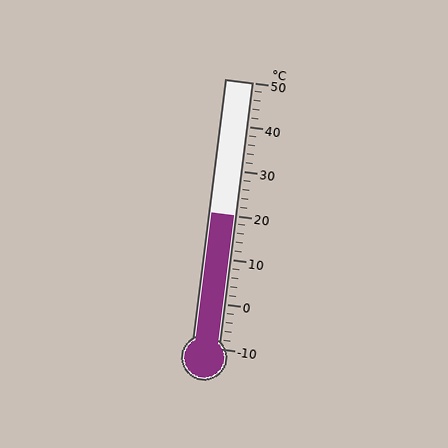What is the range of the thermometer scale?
The thermometer scale ranges from -10°C to 50°C.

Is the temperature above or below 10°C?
The temperature is above 10°C.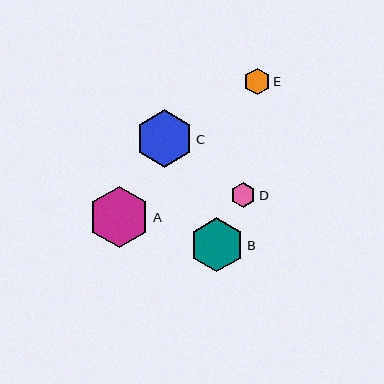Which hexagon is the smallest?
Hexagon D is the smallest with a size of approximately 25 pixels.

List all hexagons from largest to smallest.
From largest to smallest: A, C, B, E, D.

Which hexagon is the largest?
Hexagon A is the largest with a size of approximately 61 pixels.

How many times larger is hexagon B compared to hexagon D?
Hexagon B is approximately 2.1 times the size of hexagon D.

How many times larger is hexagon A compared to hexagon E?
Hexagon A is approximately 2.3 times the size of hexagon E.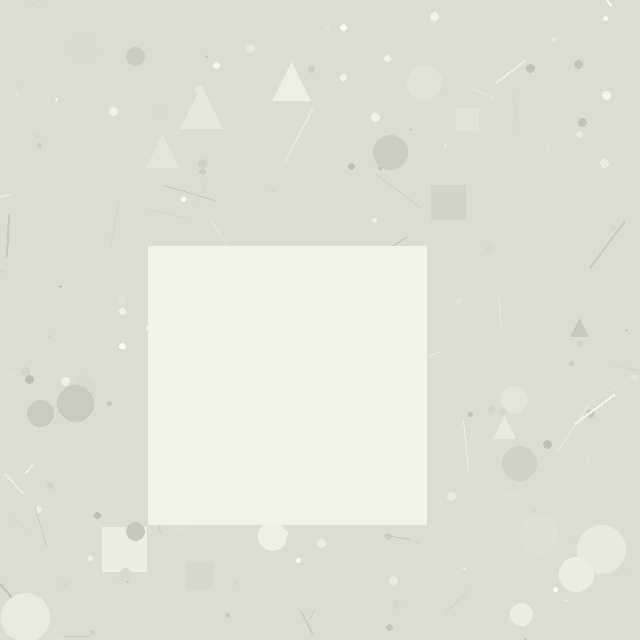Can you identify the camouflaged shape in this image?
The camouflaged shape is a square.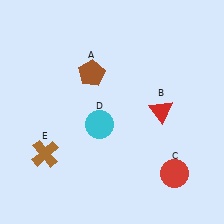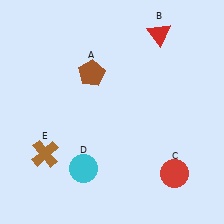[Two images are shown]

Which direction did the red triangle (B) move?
The red triangle (B) moved up.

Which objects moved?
The objects that moved are: the red triangle (B), the cyan circle (D).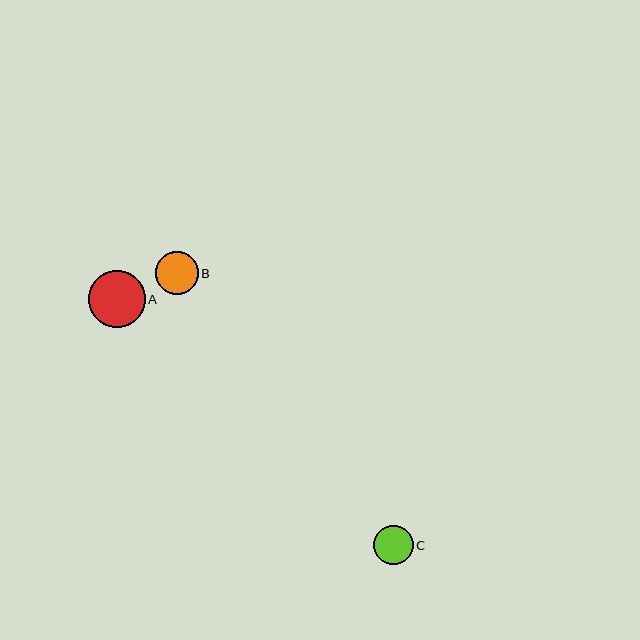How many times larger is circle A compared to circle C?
Circle A is approximately 1.4 times the size of circle C.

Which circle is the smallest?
Circle C is the smallest with a size of approximately 39 pixels.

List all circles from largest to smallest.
From largest to smallest: A, B, C.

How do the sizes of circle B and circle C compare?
Circle B and circle C are approximately the same size.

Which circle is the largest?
Circle A is the largest with a size of approximately 57 pixels.